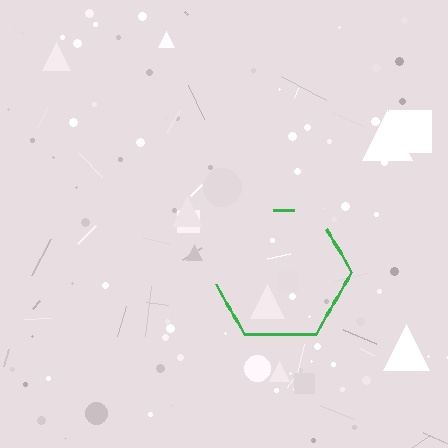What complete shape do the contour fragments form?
The contour fragments form a hexagon.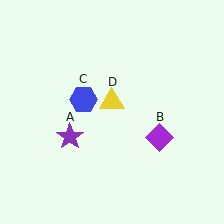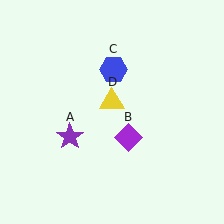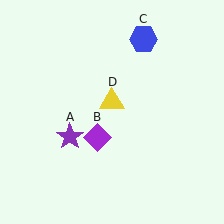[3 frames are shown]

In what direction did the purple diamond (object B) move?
The purple diamond (object B) moved left.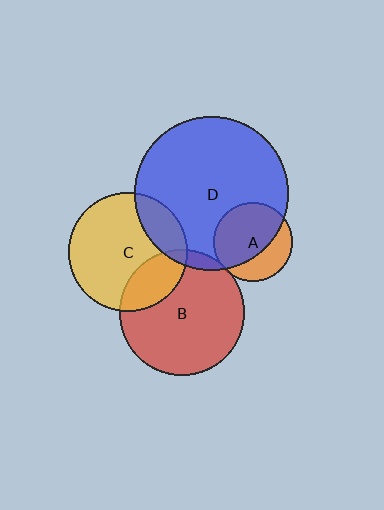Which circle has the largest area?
Circle D (blue).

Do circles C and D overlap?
Yes.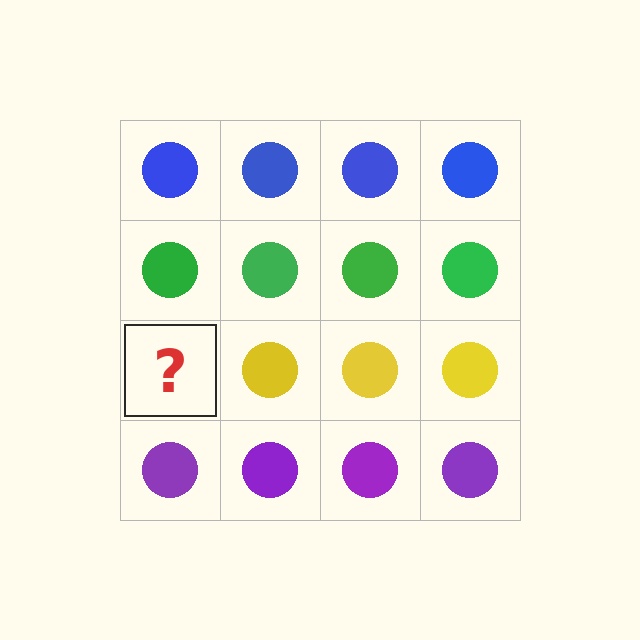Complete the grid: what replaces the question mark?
The question mark should be replaced with a yellow circle.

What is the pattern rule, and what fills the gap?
The rule is that each row has a consistent color. The gap should be filled with a yellow circle.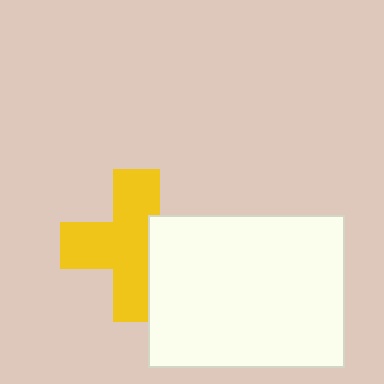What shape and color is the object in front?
The object in front is a white rectangle.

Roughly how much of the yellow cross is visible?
Most of it is visible (roughly 68%).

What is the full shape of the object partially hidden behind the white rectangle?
The partially hidden object is a yellow cross.